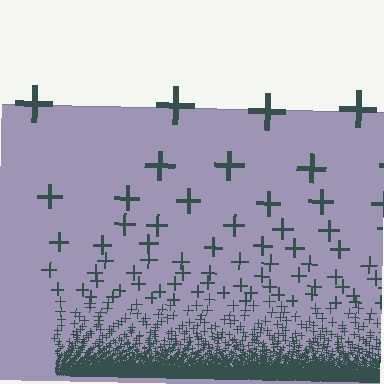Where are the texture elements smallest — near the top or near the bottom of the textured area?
Near the bottom.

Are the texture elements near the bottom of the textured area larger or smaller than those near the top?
Smaller. The gradient is inverted — elements near the bottom are smaller and denser.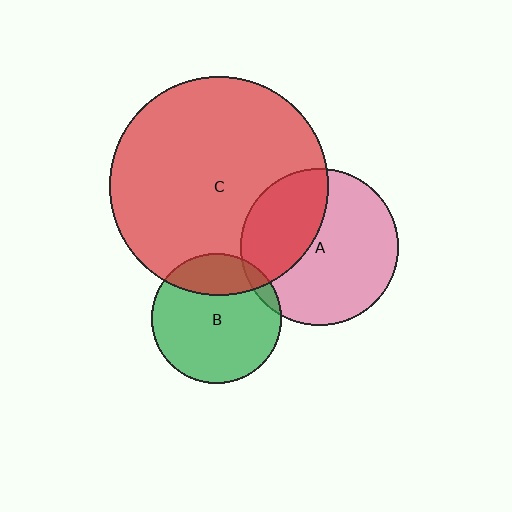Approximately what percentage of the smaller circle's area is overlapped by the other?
Approximately 35%.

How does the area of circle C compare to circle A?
Approximately 1.9 times.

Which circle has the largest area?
Circle C (red).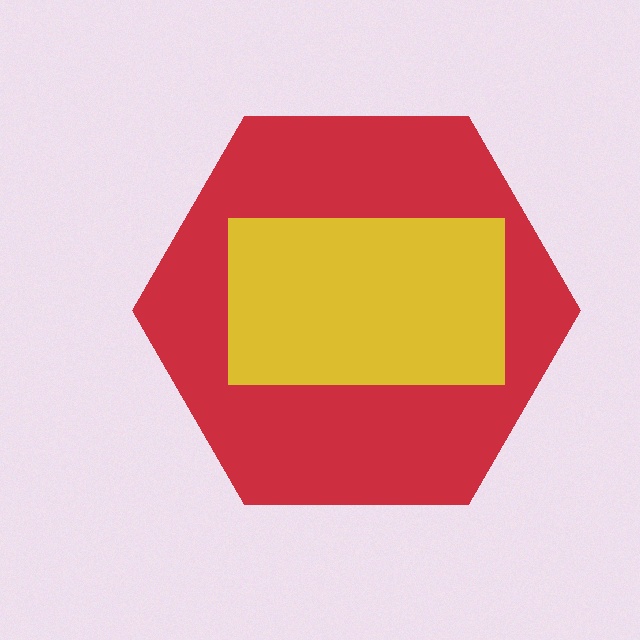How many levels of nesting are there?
2.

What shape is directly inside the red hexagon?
The yellow rectangle.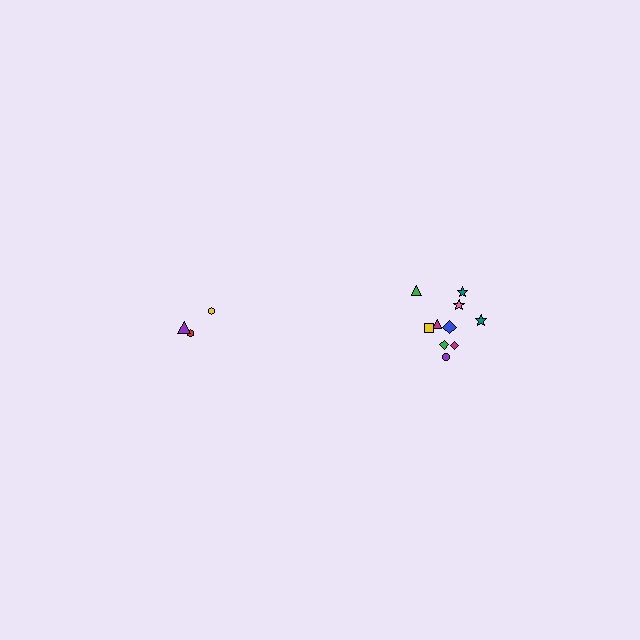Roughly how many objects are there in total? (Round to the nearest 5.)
Roughly 15 objects in total.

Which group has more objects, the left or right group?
The right group.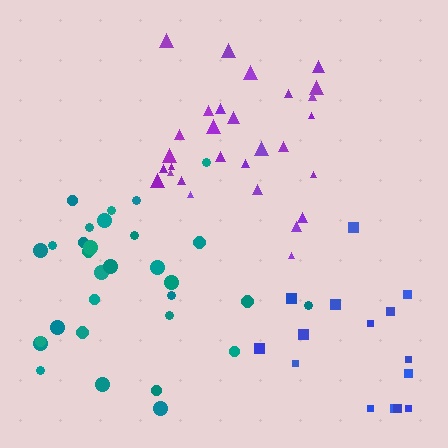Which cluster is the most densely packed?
Teal.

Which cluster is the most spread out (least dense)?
Blue.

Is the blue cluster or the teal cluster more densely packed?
Teal.